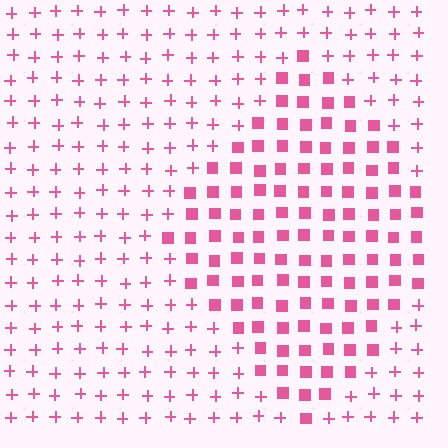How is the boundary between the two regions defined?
The boundary is defined by a change in element shape: squares inside vs. plus signs outside. All elements share the same color and spacing.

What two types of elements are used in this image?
The image uses squares inside the diamond region and plus signs outside it.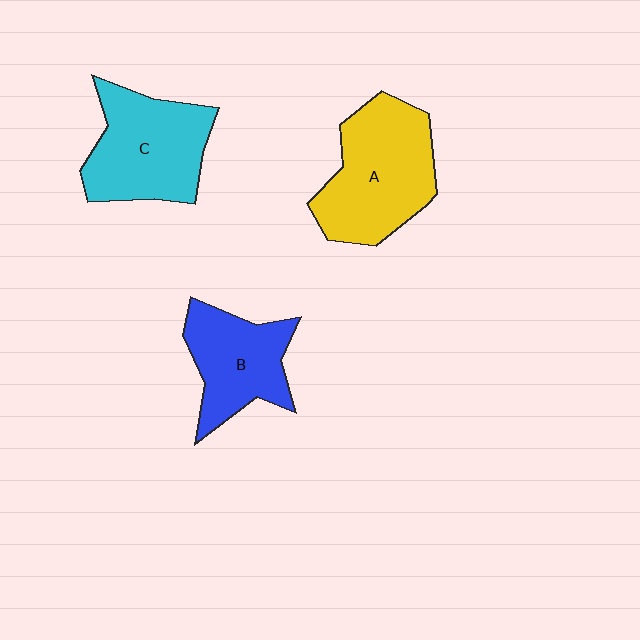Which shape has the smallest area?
Shape B (blue).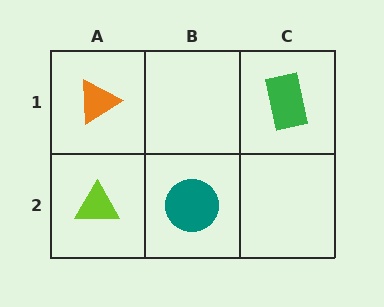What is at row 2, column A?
A lime triangle.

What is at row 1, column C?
A green rectangle.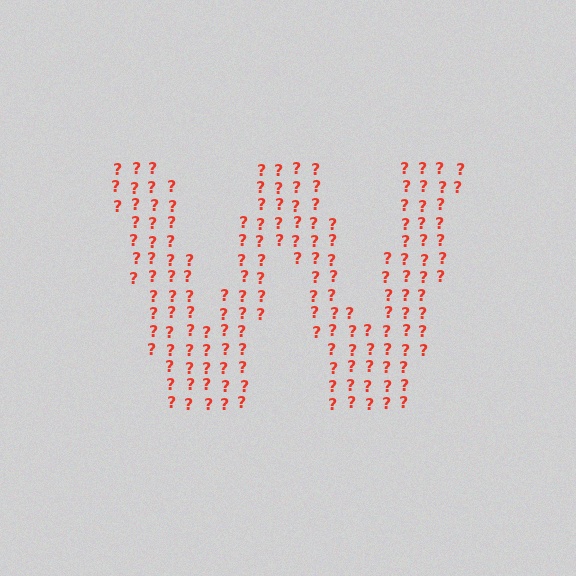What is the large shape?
The large shape is the letter W.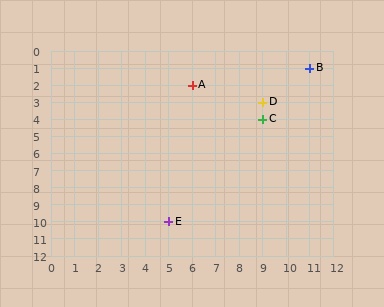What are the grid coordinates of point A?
Point A is at grid coordinates (6, 2).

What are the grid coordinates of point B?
Point B is at grid coordinates (11, 1).